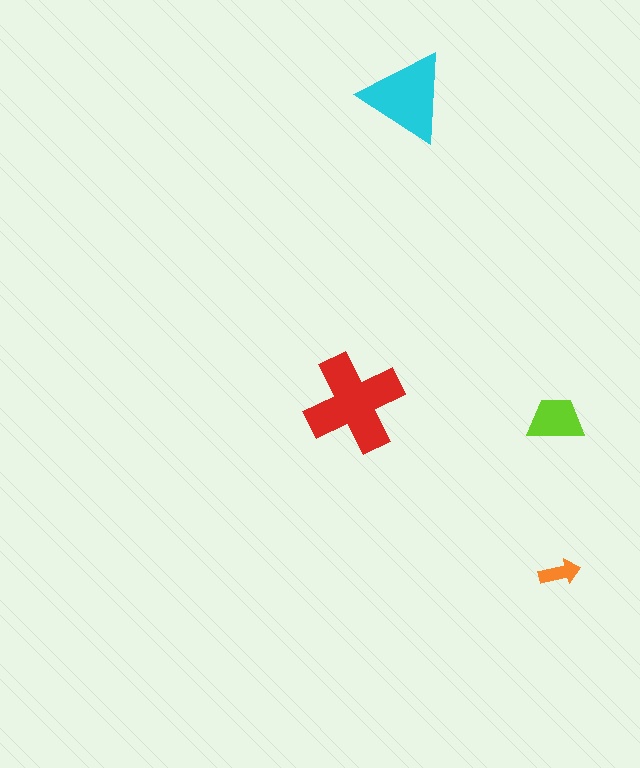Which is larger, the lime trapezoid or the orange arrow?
The lime trapezoid.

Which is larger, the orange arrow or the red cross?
The red cross.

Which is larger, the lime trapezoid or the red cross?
The red cross.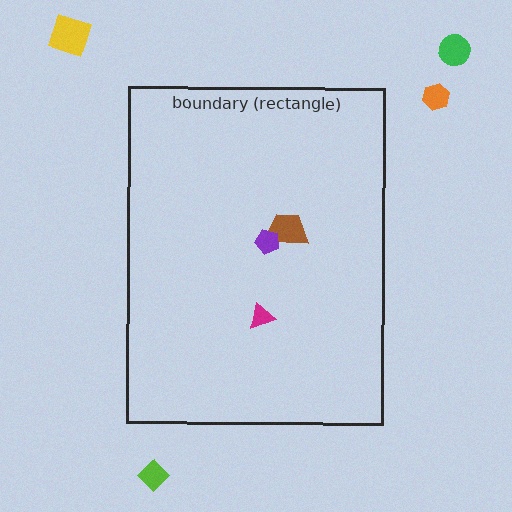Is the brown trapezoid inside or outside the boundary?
Inside.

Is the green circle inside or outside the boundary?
Outside.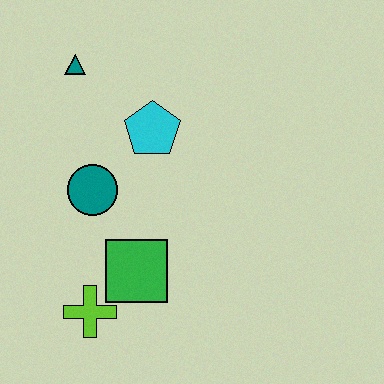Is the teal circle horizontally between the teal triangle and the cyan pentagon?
Yes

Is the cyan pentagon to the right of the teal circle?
Yes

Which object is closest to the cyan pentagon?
The teal circle is closest to the cyan pentagon.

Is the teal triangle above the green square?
Yes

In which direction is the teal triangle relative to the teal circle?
The teal triangle is above the teal circle.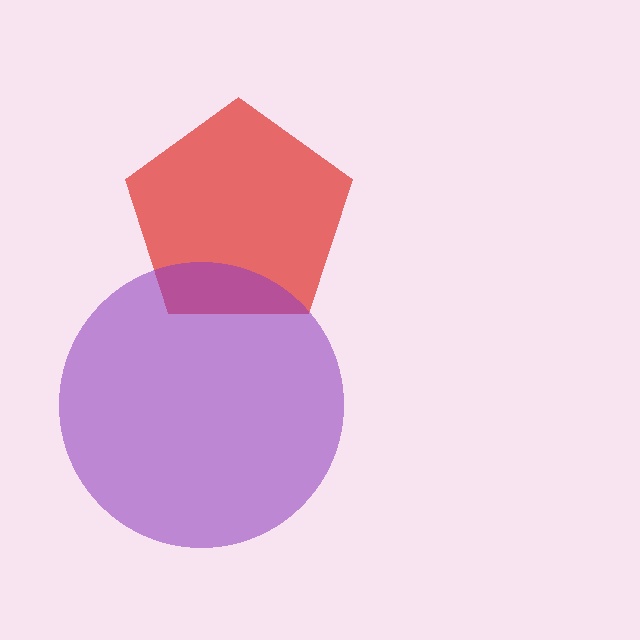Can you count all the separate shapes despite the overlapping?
Yes, there are 2 separate shapes.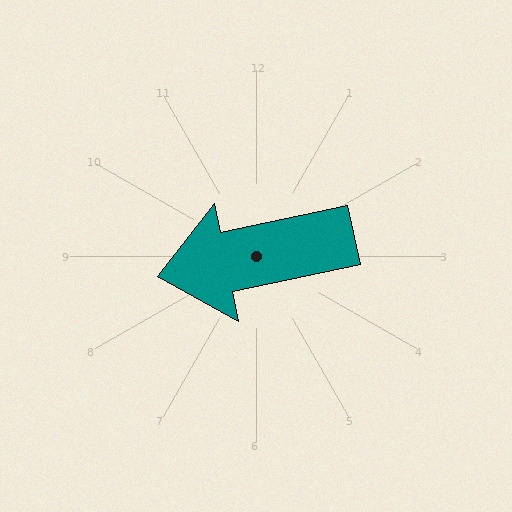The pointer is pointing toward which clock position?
Roughly 9 o'clock.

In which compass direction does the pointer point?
West.